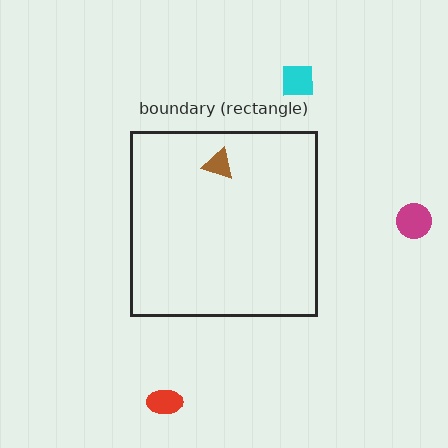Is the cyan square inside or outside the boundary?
Outside.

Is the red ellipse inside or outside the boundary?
Outside.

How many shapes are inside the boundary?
1 inside, 3 outside.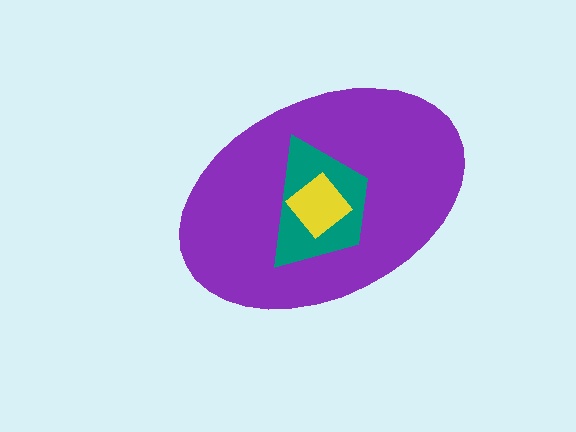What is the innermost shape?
The yellow diamond.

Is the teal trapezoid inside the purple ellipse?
Yes.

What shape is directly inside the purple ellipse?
The teal trapezoid.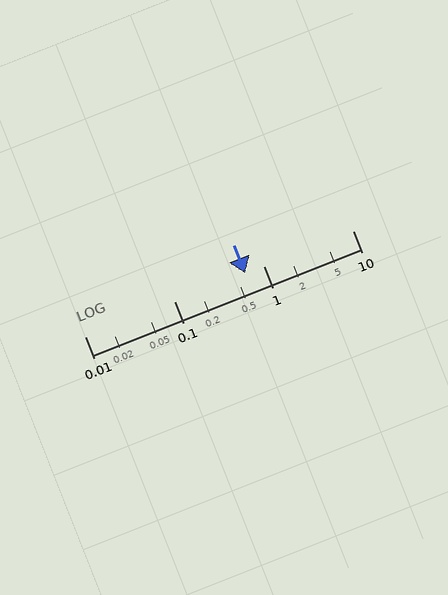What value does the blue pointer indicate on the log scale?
The pointer indicates approximately 0.63.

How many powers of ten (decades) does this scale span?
The scale spans 3 decades, from 0.01 to 10.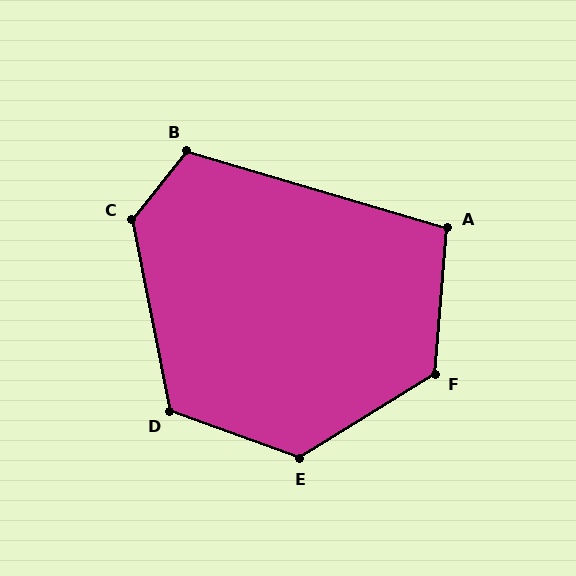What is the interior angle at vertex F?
Approximately 127 degrees (obtuse).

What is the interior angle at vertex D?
Approximately 121 degrees (obtuse).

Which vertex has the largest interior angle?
C, at approximately 130 degrees.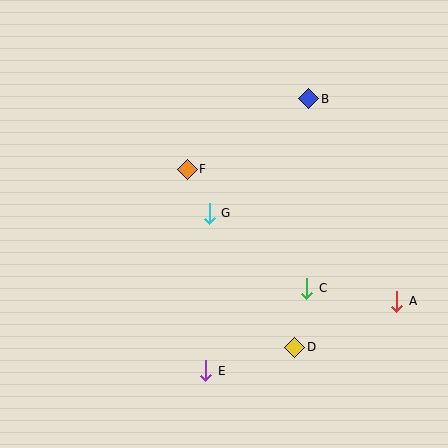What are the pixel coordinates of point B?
Point B is at (309, 99).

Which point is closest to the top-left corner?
Point F is closest to the top-left corner.